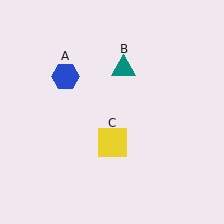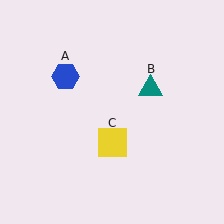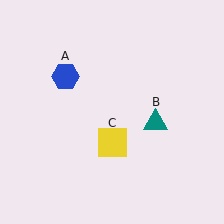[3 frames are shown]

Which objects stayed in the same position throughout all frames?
Blue hexagon (object A) and yellow square (object C) remained stationary.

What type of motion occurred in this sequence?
The teal triangle (object B) rotated clockwise around the center of the scene.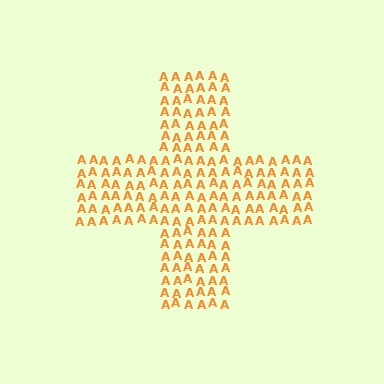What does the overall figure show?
The overall figure shows a cross.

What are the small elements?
The small elements are letter A's.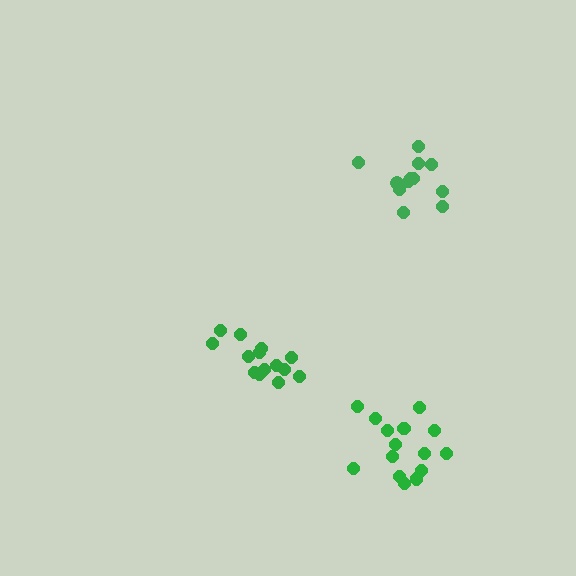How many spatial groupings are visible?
There are 3 spatial groupings.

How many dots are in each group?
Group 1: 12 dots, Group 2: 15 dots, Group 3: 14 dots (41 total).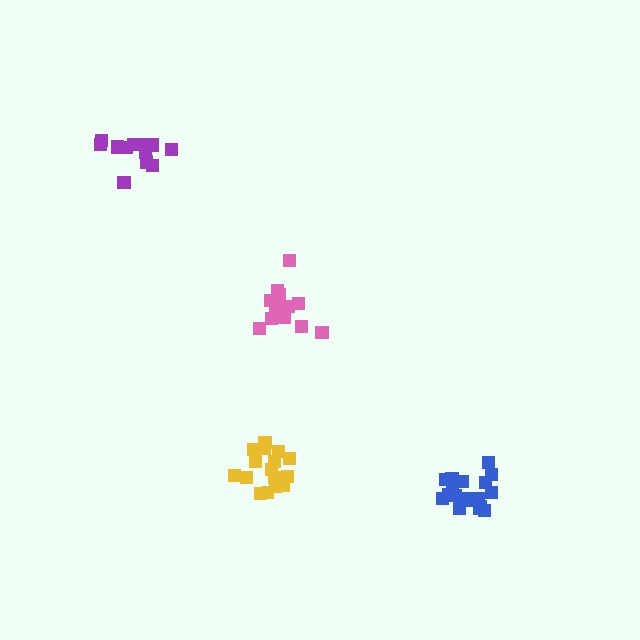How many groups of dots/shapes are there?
There are 4 groups.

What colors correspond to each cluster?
The clusters are colored: pink, blue, purple, yellow.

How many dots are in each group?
Group 1: 13 dots, Group 2: 18 dots, Group 3: 13 dots, Group 4: 17 dots (61 total).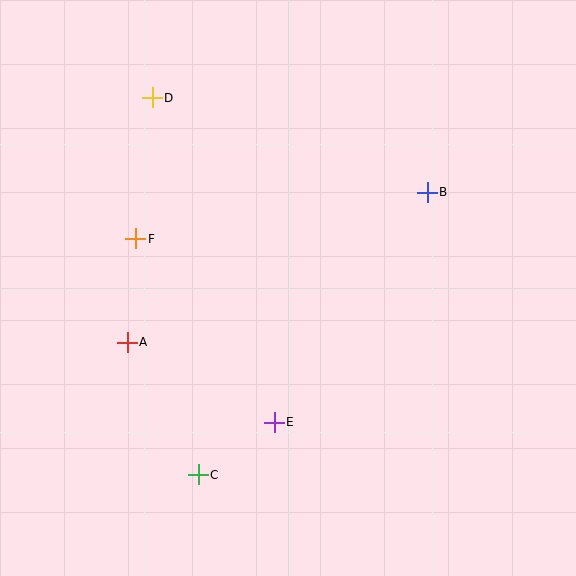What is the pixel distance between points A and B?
The distance between A and B is 335 pixels.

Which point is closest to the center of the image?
Point E at (274, 422) is closest to the center.